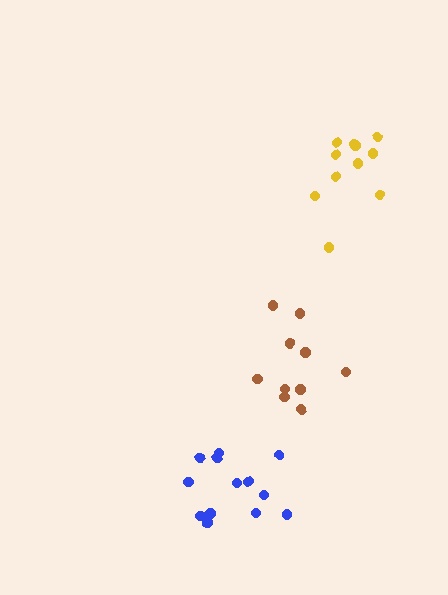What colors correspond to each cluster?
The clusters are colored: brown, yellow, blue.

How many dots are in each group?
Group 1: 10 dots, Group 2: 11 dots, Group 3: 14 dots (35 total).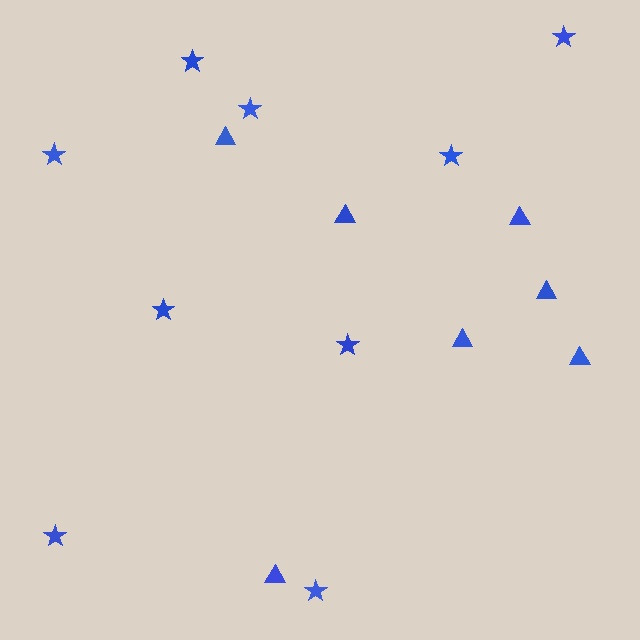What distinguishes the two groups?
There are 2 groups: one group of stars (9) and one group of triangles (7).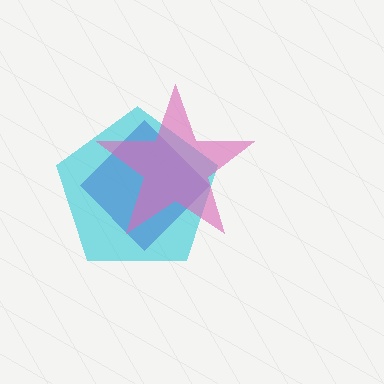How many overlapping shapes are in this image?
There are 3 overlapping shapes in the image.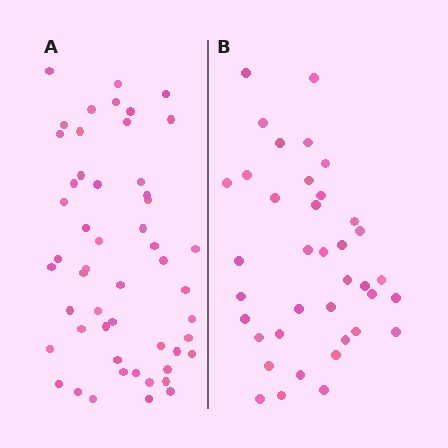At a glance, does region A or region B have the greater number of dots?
Region A (the left region) has more dots.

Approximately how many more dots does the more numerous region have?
Region A has approximately 15 more dots than region B.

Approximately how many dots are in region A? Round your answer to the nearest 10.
About 50 dots. (The exact count is 52, which rounds to 50.)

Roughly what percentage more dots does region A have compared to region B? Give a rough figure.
About 35% more.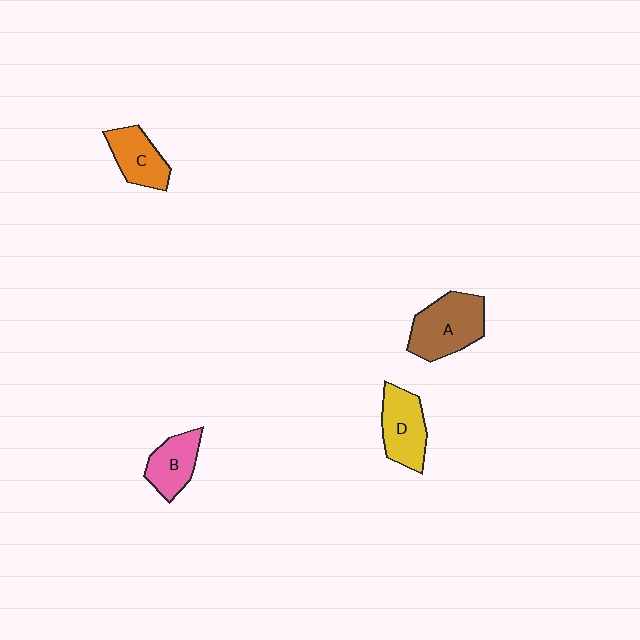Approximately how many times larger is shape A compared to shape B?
Approximately 1.5 times.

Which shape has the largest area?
Shape A (brown).